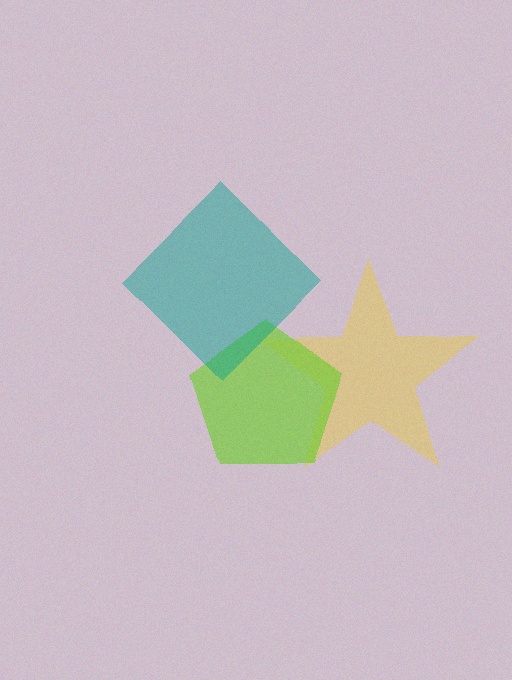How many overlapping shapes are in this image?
There are 3 overlapping shapes in the image.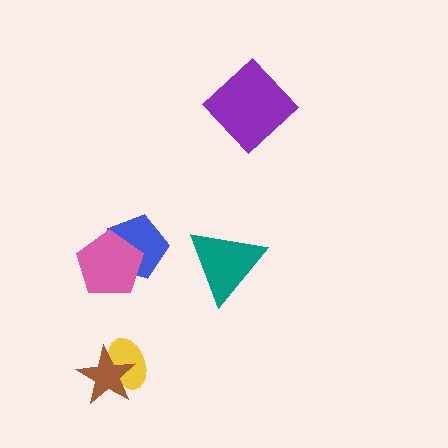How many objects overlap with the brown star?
1 object overlaps with the brown star.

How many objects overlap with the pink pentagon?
1 object overlaps with the pink pentagon.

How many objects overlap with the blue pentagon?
1 object overlaps with the blue pentagon.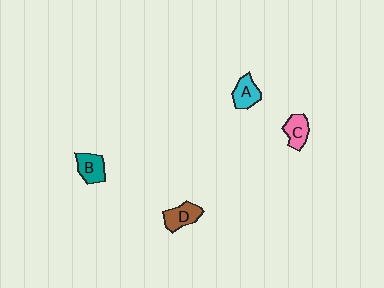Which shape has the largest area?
Shape D (brown).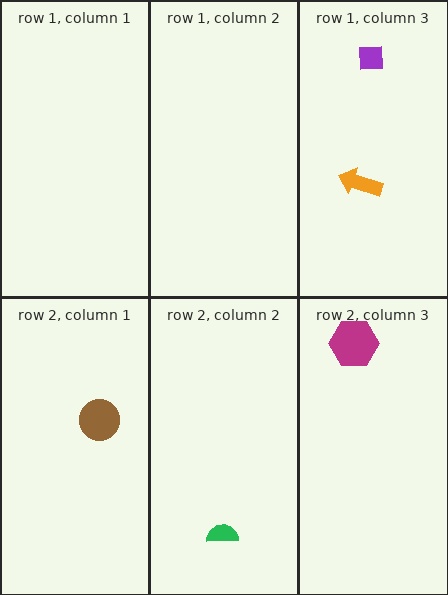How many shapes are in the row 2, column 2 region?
1.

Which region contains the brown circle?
The row 2, column 1 region.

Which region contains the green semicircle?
The row 2, column 2 region.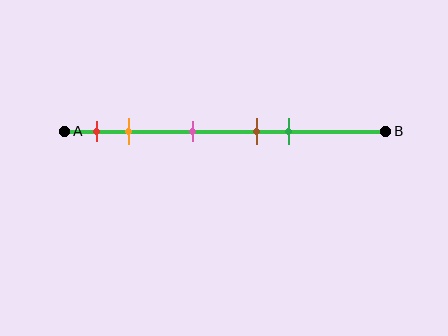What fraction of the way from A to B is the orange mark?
The orange mark is approximately 20% (0.2) of the way from A to B.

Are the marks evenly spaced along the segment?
No, the marks are not evenly spaced.